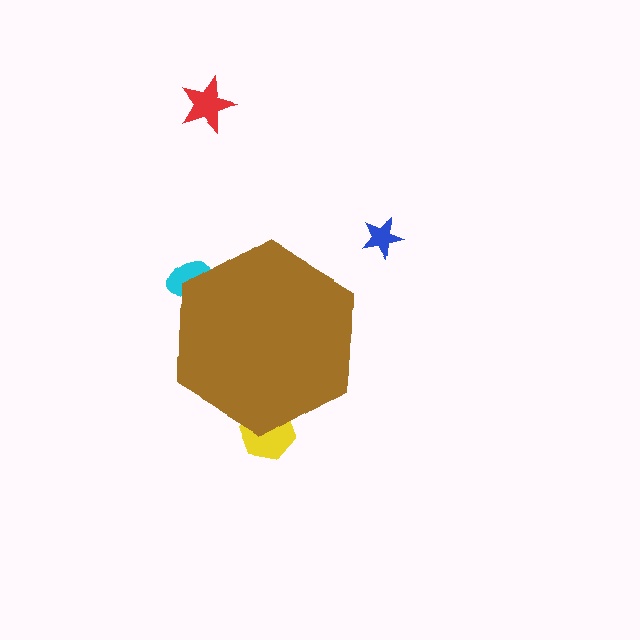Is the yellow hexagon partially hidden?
Yes, the yellow hexagon is partially hidden behind the brown hexagon.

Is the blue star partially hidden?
No, the blue star is fully visible.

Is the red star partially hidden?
No, the red star is fully visible.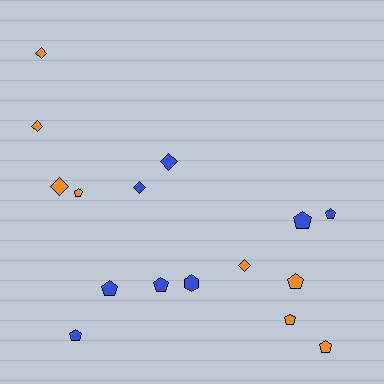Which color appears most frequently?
Orange, with 8 objects.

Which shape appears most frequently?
Pentagon, with 9 objects.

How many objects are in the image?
There are 16 objects.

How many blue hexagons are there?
There is 1 blue hexagon.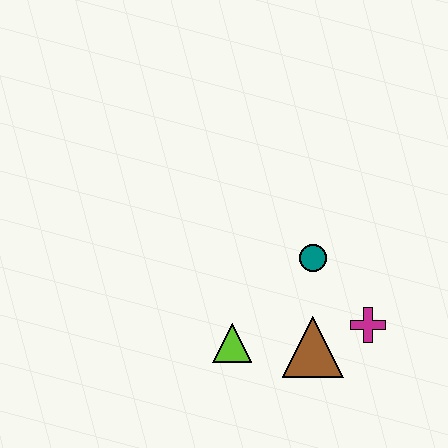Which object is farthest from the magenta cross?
The lime triangle is farthest from the magenta cross.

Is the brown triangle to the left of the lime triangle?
No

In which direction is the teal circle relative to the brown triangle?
The teal circle is above the brown triangle.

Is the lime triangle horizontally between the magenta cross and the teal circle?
No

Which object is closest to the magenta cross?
The brown triangle is closest to the magenta cross.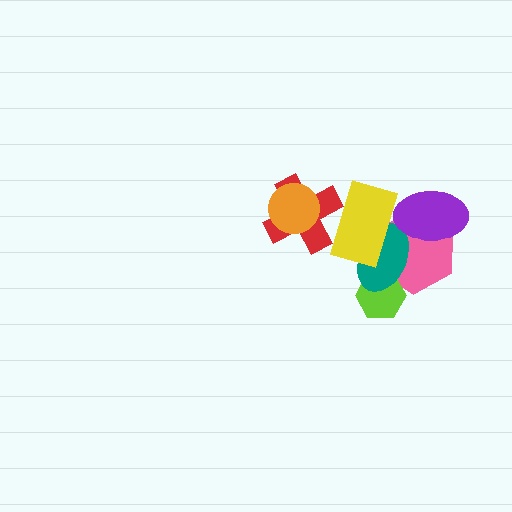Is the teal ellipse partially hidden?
Yes, it is partially covered by another shape.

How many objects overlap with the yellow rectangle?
4 objects overlap with the yellow rectangle.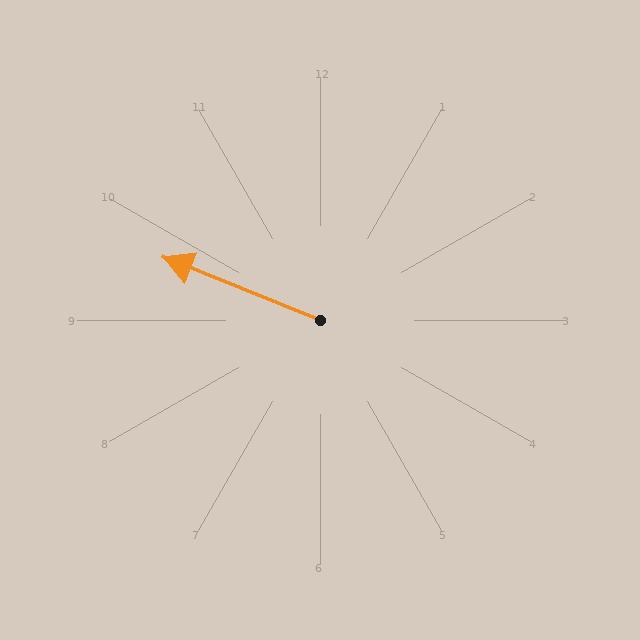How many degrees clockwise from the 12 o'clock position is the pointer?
Approximately 292 degrees.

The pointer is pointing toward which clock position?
Roughly 10 o'clock.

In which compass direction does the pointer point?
West.